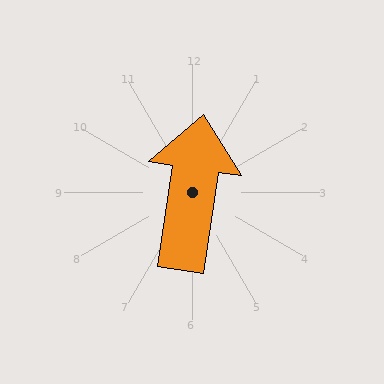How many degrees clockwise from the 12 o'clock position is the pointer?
Approximately 8 degrees.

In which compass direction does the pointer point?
North.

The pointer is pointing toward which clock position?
Roughly 12 o'clock.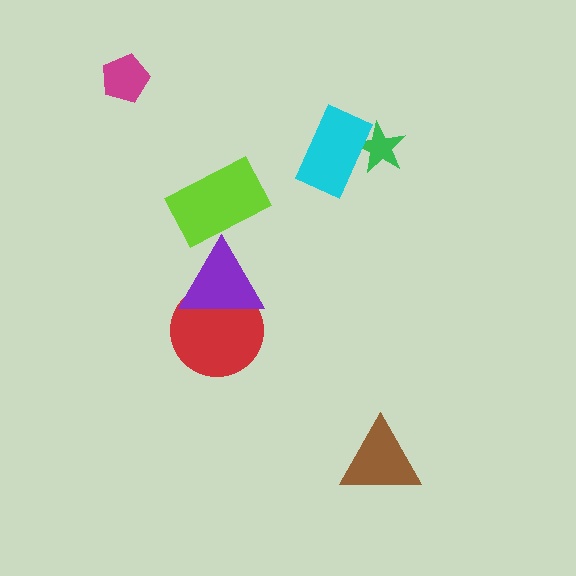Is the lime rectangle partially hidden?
No, no other shape covers it.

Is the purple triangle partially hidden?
Yes, it is partially covered by another shape.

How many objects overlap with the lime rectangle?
1 object overlaps with the lime rectangle.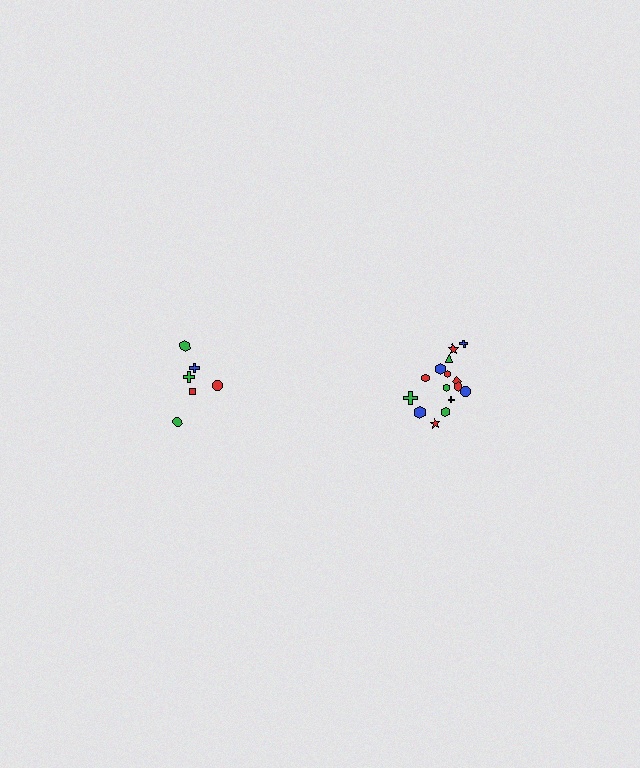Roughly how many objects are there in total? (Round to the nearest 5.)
Roughly 20 objects in total.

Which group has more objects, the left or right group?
The right group.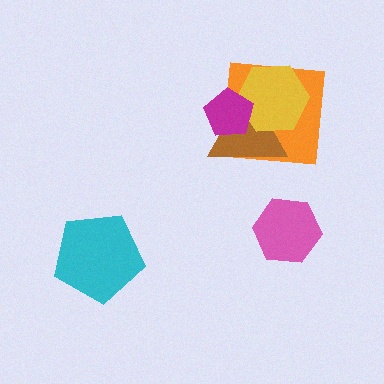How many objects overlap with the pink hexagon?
0 objects overlap with the pink hexagon.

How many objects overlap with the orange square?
3 objects overlap with the orange square.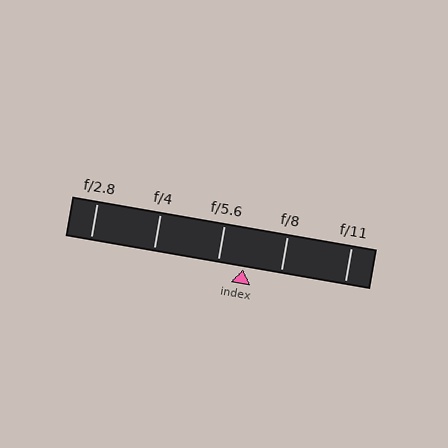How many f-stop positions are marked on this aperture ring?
There are 5 f-stop positions marked.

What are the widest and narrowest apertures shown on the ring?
The widest aperture shown is f/2.8 and the narrowest is f/11.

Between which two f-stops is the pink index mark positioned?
The index mark is between f/5.6 and f/8.